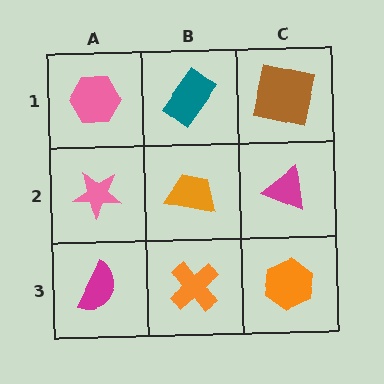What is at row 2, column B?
An orange trapezoid.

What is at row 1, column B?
A teal rectangle.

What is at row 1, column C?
A brown square.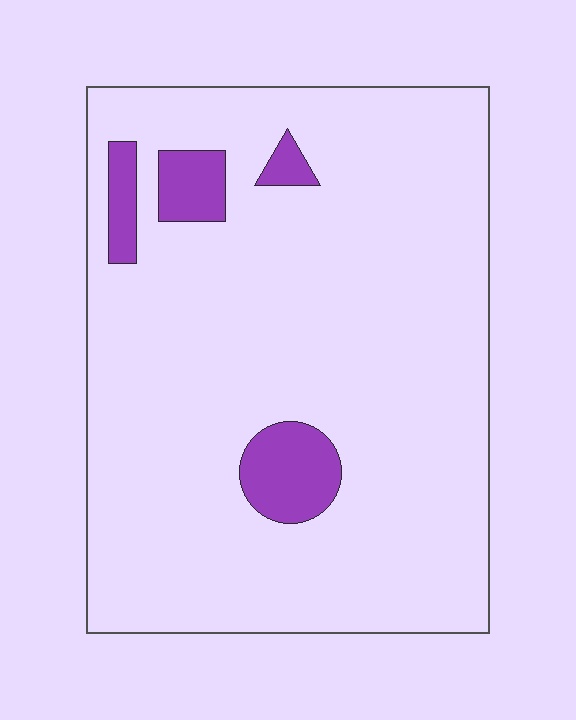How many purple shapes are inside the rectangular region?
4.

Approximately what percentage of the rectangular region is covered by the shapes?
Approximately 10%.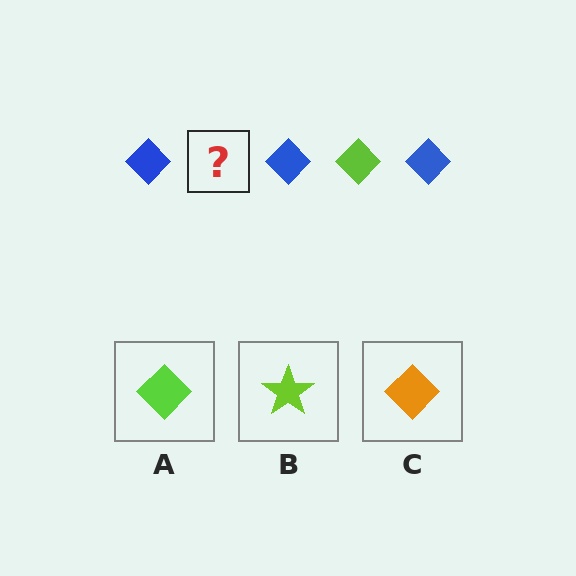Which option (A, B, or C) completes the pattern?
A.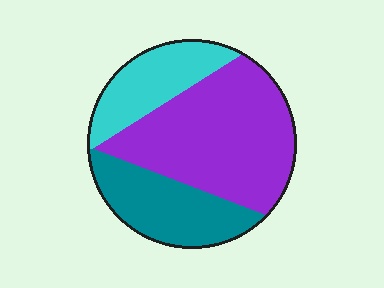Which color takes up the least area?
Cyan, at roughly 20%.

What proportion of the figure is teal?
Teal takes up about one quarter (1/4) of the figure.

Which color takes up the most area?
Purple, at roughly 50%.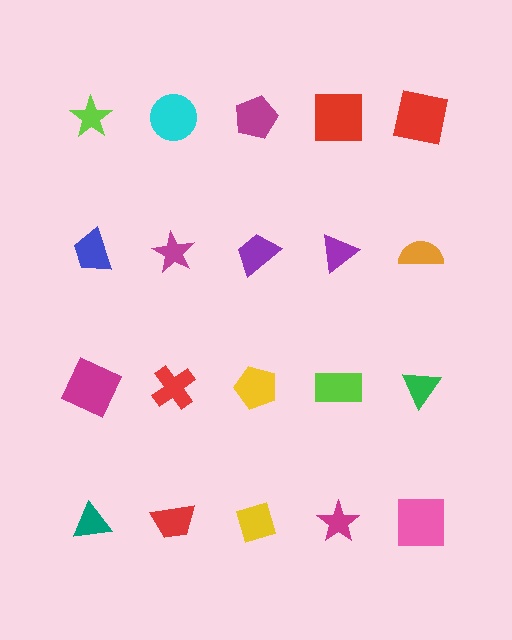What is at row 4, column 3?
A yellow diamond.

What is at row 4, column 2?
A red trapezoid.